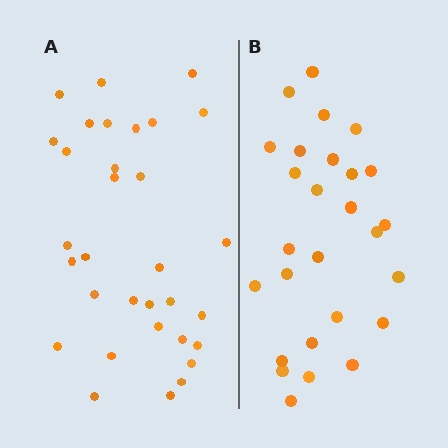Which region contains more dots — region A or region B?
Region A (the left region) has more dots.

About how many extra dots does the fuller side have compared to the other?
Region A has about 5 more dots than region B.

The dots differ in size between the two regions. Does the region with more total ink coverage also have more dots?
No. Region B has more total ink coverage because its dots are larger, but region A actually contains more individual dots. Total area can be misleading — the number of items is what matters here.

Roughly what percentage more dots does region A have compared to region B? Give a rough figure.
About 20% more.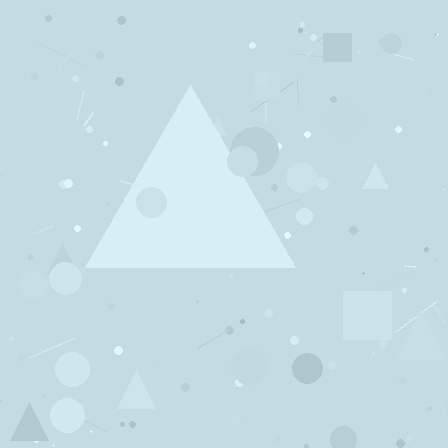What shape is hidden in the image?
A triangle is hidden in the image.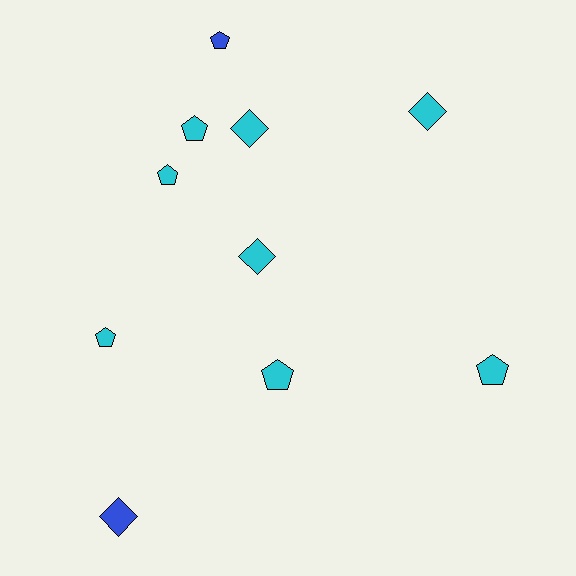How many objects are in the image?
There are 10 objects.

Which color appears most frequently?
Cyan, with 8 objects.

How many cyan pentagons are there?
There are 5 cyan pentagons.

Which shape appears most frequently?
Pentagon, with 6 objects.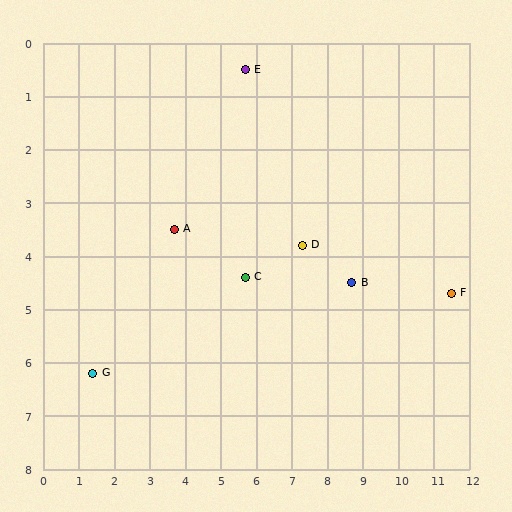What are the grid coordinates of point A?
Point A is at approximately (3.7, 3.5).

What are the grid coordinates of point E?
Point E is at approximately (5.7, 0.5).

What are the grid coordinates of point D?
Point D is at approximately (7.3, 3.8).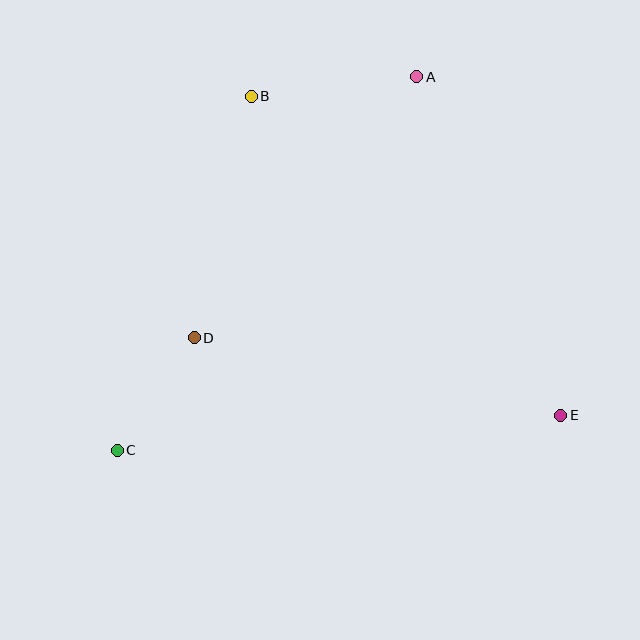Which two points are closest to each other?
Points C and D are closest to each other.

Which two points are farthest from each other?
Points A and C are farthest from each other.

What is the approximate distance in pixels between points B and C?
The distance between B and C is approximately 379 pixels.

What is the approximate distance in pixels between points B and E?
The distance between B and E is approximately 445 pixels.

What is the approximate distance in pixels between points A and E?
The distance between A and E is approximately 368 pixels.